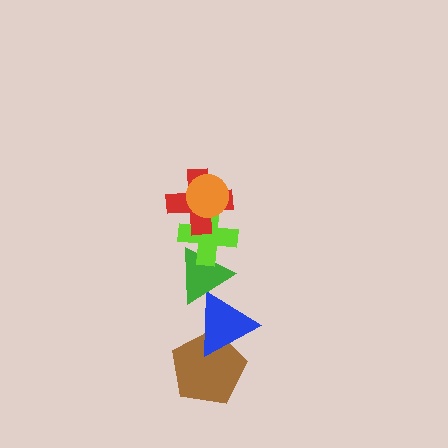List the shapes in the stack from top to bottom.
From top to bottom: the orange circle, the red cross, the lime cross, the green triangle, the blue triangle, the brown pentagon.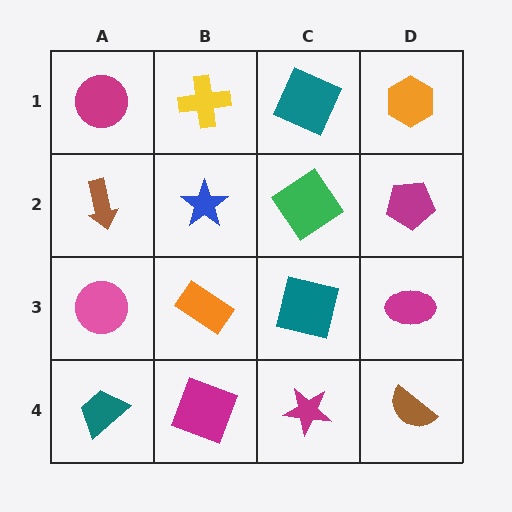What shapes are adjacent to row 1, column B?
A blue star (row 2, column B), a magenta circle (row 1, column A), a teal square (row 1, column C).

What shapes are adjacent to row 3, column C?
A green diamond (row 2, column C), a magenta star (row 4, column C), an orange rectangle (row 3, column B), a magenta ellipse (row 3, column D).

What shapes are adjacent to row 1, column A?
A brown arrow (row 2, column A), a yellow cross (row 1, column B).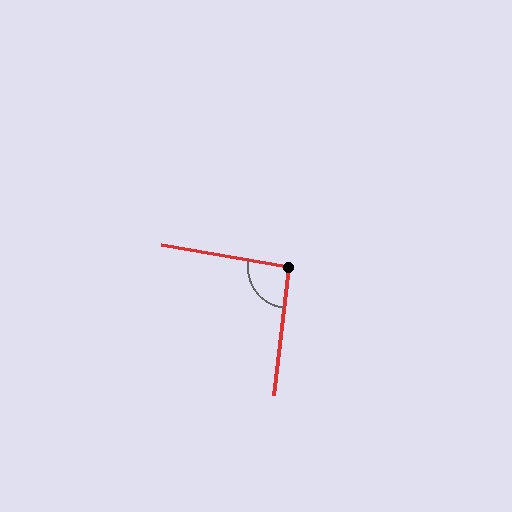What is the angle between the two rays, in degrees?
Approximately 93 degrees.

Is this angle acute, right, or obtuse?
It is approximately a right angle.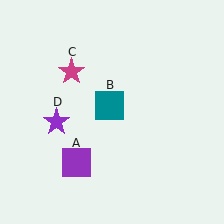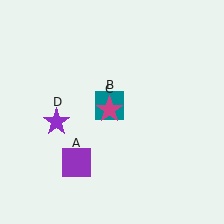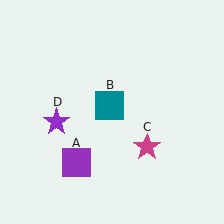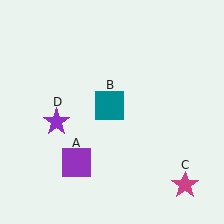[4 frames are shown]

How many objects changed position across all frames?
1 object changed position: magenta star (object C).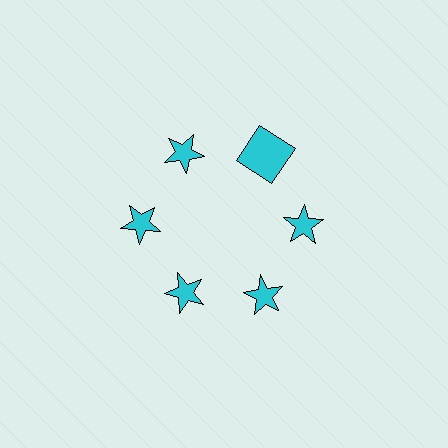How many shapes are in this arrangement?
There are 6 shapes arranged in a ring pattern.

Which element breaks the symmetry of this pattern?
The cyan square at roughly the 1 o'clock position breaks the symmetry. All other shapes are cyan stars.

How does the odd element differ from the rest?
It has a different shape: square instead of star.